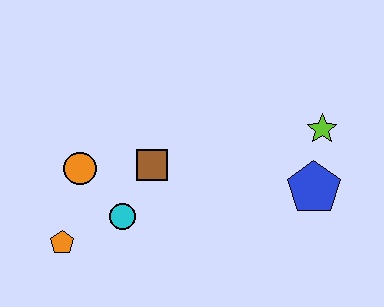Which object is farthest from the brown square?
The lime star is farthest from the brown square.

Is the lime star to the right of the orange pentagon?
Yes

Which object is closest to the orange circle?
The cyan circle is closest to the orange circle.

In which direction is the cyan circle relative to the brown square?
The cyan circle is below the brown square.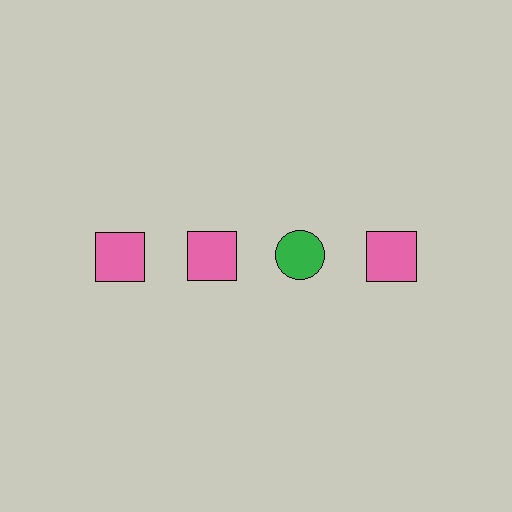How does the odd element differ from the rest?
It differs in both color (green instead of pink) and shape (circle instead of square).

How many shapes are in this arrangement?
There are 4 shapes arranged in a grid pattern.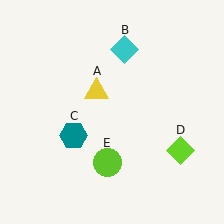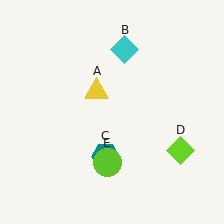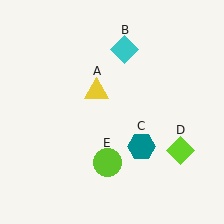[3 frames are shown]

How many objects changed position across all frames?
1 object changed position: teal hexagon (object C).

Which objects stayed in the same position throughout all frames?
Yellow triangle (object A) and cyan diamond (object B) and lime diamond (object D) and lime circle (object E) remained stationary.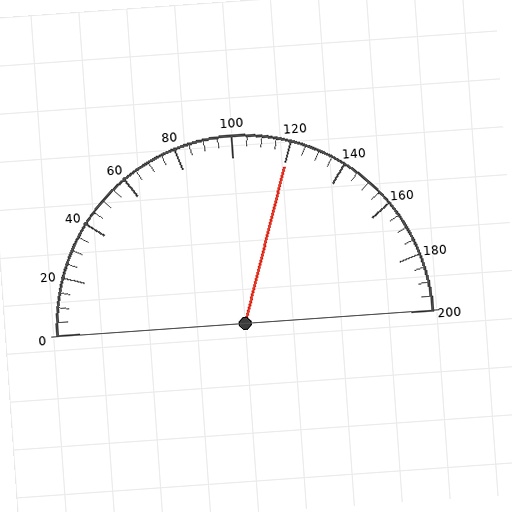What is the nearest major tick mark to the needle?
The nearest major tick mark is 120.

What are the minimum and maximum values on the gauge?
The gauge ranges from 0 to 200.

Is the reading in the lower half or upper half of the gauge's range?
The reading is in the upper half of the range (0 to 200).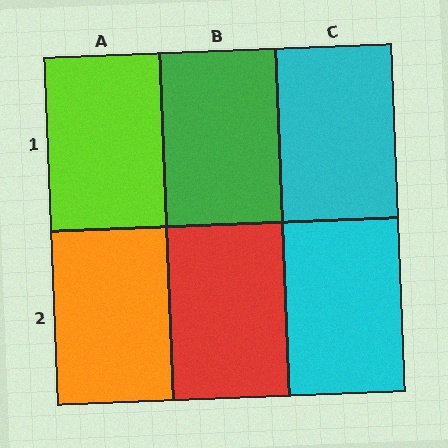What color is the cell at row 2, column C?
Cyan.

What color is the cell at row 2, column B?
Red.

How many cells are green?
1 cell is green.